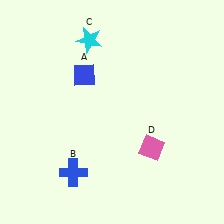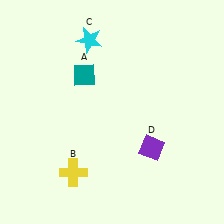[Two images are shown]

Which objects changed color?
A changed from blue to teal. B changed from blue to yellow. D changed from pink to purple.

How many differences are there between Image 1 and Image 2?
There are 3 differences between the two images.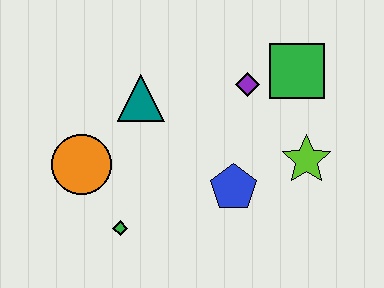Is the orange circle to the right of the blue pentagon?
No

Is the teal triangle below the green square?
Yes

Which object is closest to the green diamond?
The orange circle is closest to the green diamond.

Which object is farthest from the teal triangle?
The lime star is farthest from the teal triangle.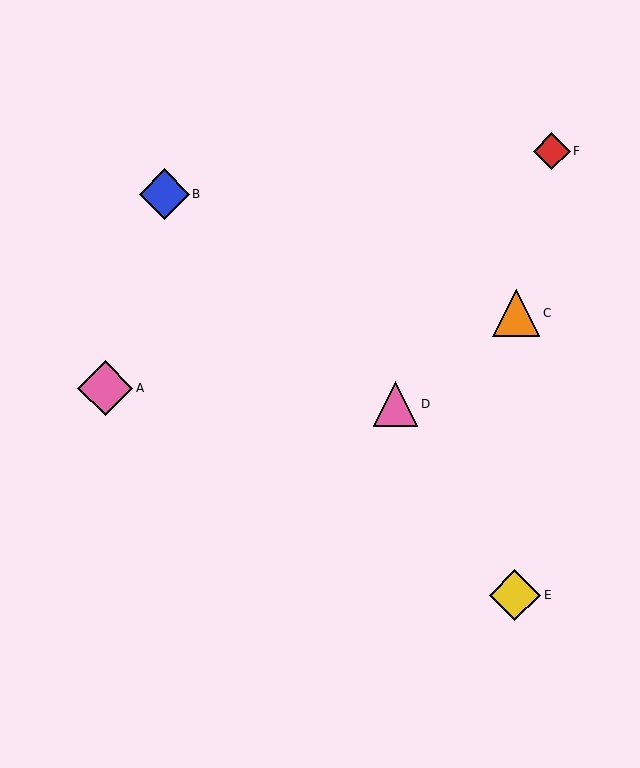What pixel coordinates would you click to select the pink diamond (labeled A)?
Click at (105, 388) to select the pink diamond A.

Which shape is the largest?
The pink diamond (labeled A) is the largest.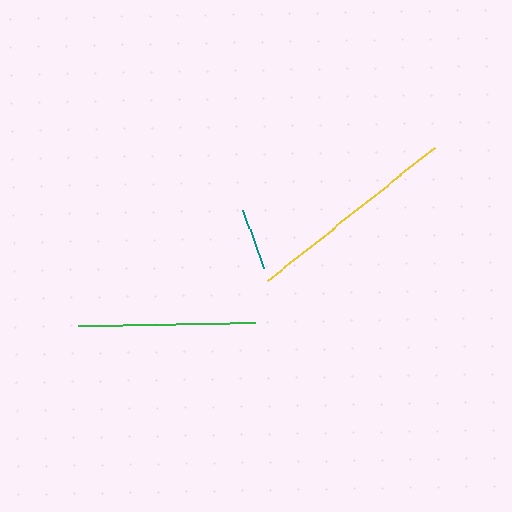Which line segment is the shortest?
The teal line is the shortest at approximately 62 pixels.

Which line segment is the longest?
The yellow line is the longest at approximately 213 pixels.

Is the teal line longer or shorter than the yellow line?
The yellow line is longer than the teal line.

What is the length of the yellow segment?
The yellow segment is approximately 213 pixels long.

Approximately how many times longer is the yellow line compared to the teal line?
The yellow line is approximately 3.4 times the length of the teal line.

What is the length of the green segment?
The green segment is approximately 177 pixels long.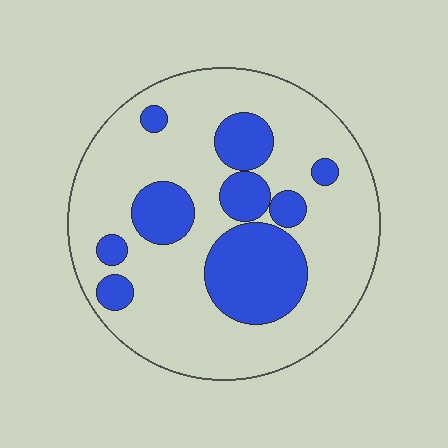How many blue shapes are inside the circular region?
9.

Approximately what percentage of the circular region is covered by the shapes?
Approximately 25%.